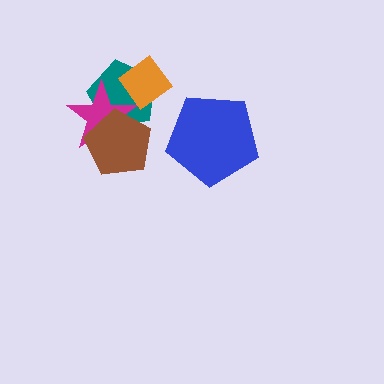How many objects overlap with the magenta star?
3 objects overlap with the magenta star.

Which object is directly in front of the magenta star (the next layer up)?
The brown pentagon is directly in front of the magenta star.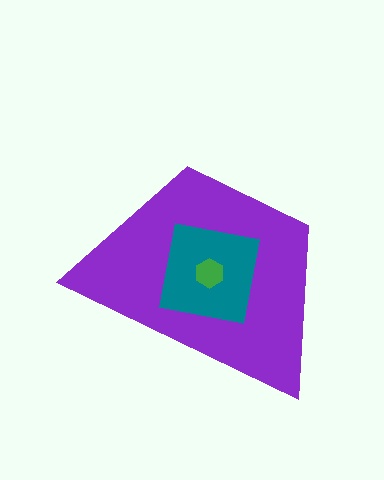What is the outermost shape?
The purple trapezoid.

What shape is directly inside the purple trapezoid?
The teal square.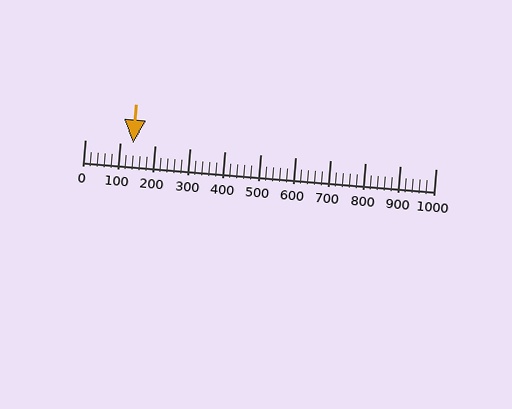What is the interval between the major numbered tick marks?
The major tick marks are spaced 100 units apart.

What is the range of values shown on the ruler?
The ruler shows values from 0 to 1000.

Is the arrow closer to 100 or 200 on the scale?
The arrow is closer to 100.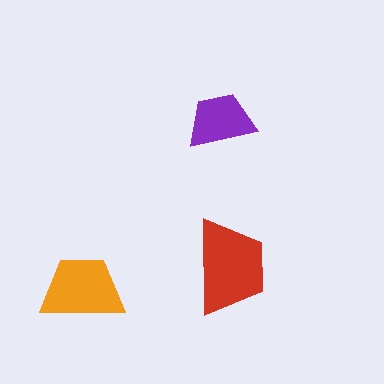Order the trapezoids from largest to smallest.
the red one, the orange one, the purple one.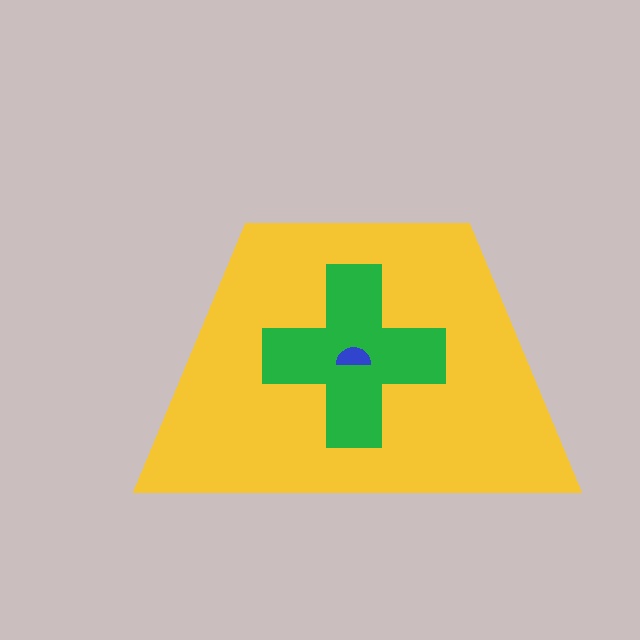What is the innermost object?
The blue semicircle.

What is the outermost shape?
The yellow trapezoid.